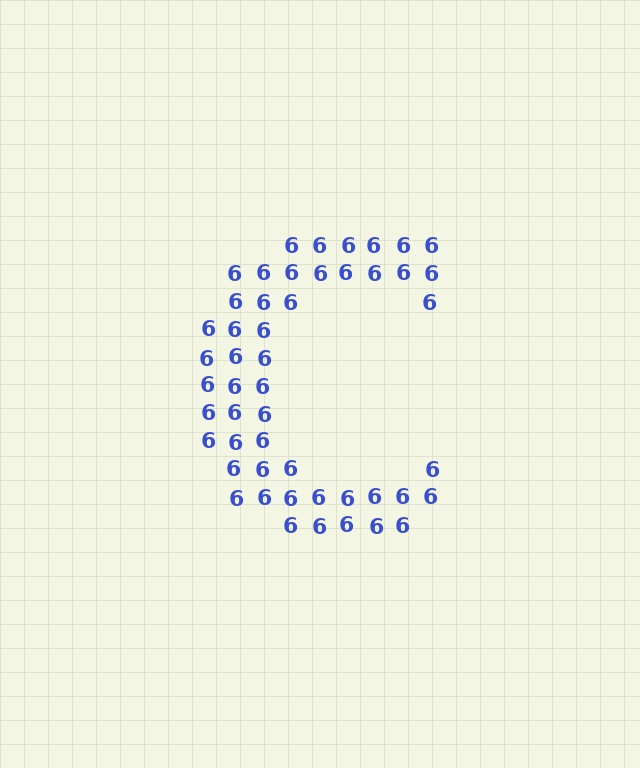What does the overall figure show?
The overall figure shows the letter C.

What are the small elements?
The small elements are digit 6's.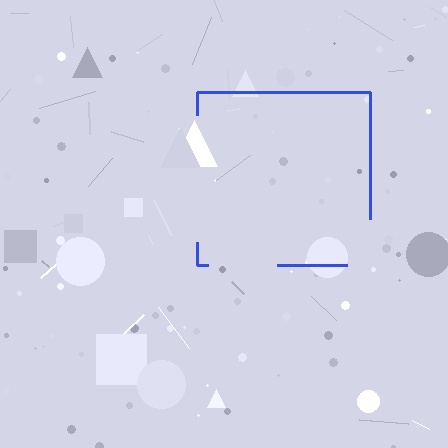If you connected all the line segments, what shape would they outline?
They would outline a square.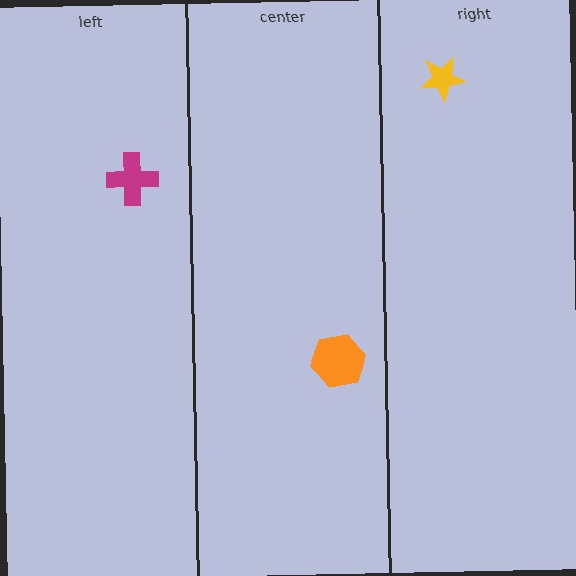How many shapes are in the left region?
1.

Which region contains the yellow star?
The right region.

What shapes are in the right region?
The yellow star.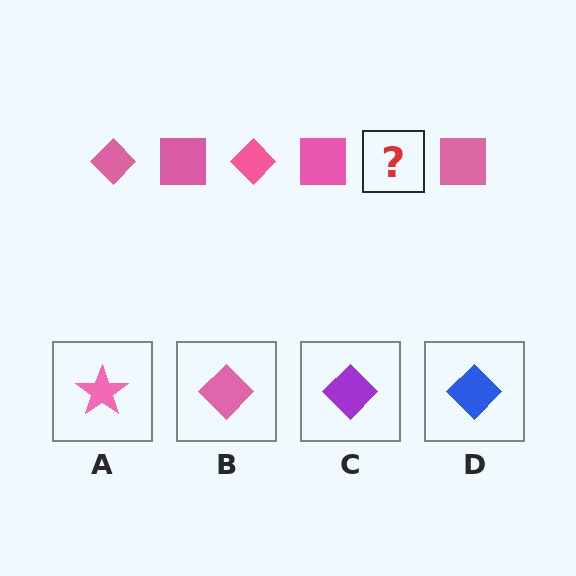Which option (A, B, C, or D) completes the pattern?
B.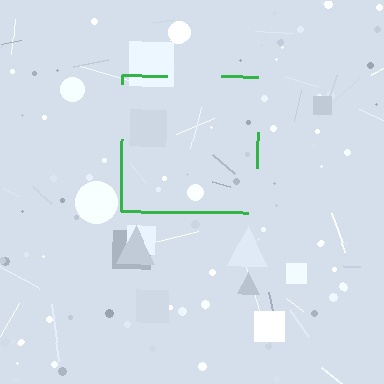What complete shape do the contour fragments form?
The contour fragments form a square.